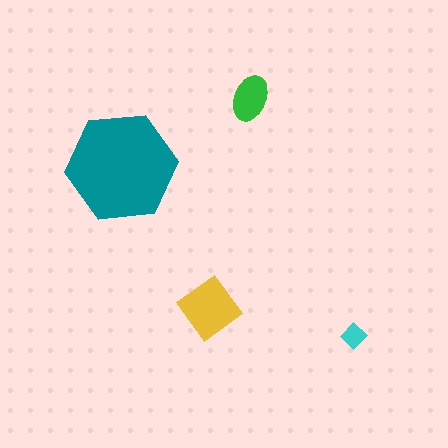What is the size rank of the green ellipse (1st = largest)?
3rd.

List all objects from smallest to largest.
The cyan diamond, the green ellipse, the yellow diamond, the teal hexagon.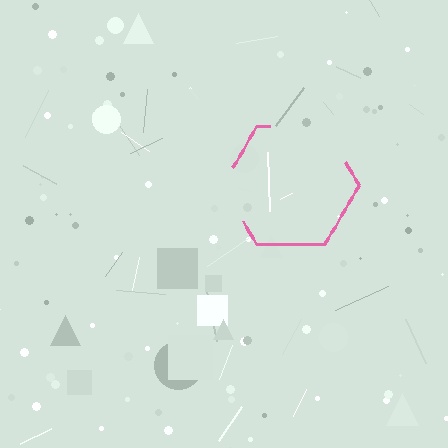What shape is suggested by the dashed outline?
The dashed outline suggests a hexagon.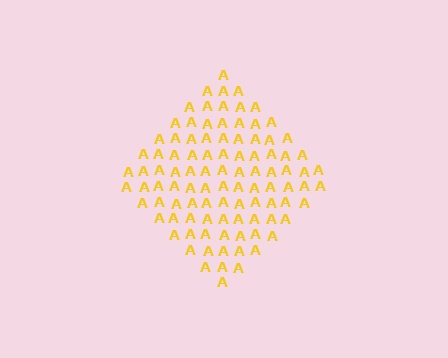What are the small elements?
The small elements are letter A's.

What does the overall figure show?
The overall figure shows a diamond.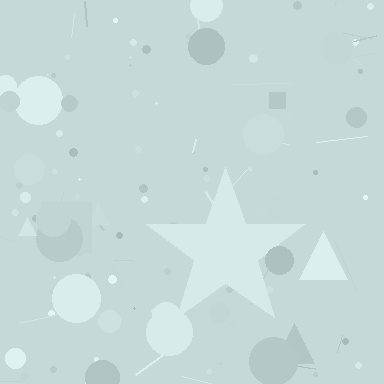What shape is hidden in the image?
A star is hidden in the image.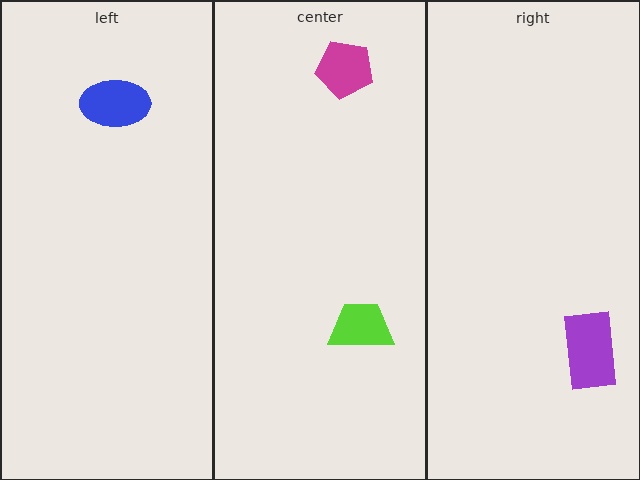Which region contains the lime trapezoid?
The center region.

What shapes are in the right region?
The purple rectangle.